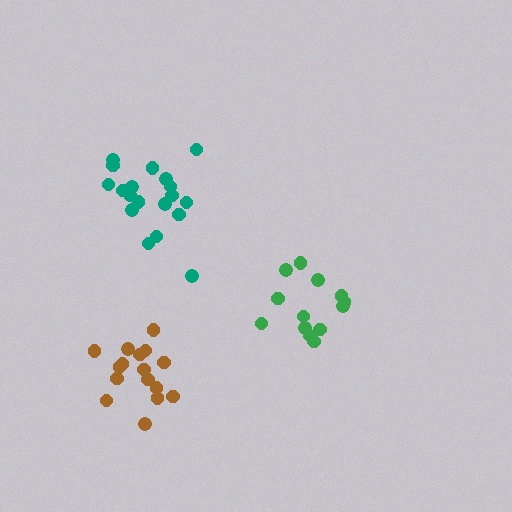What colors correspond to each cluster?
The clusters are colored: green, teal, brown.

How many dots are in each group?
Group 1: 13 dots, Group 2: 19 dots, Group 3: 16 dots (48 total).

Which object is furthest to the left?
The brown cluster is leftmost.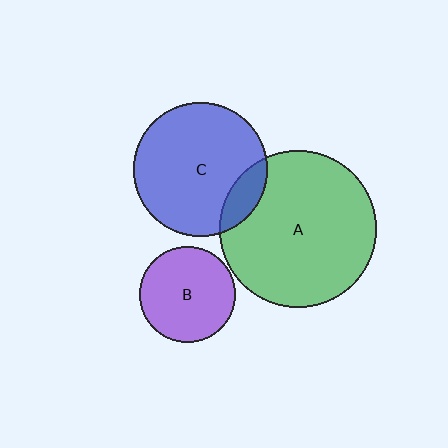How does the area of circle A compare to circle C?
Approximately 1.4 times.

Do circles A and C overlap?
Yes.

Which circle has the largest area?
Circle A (green).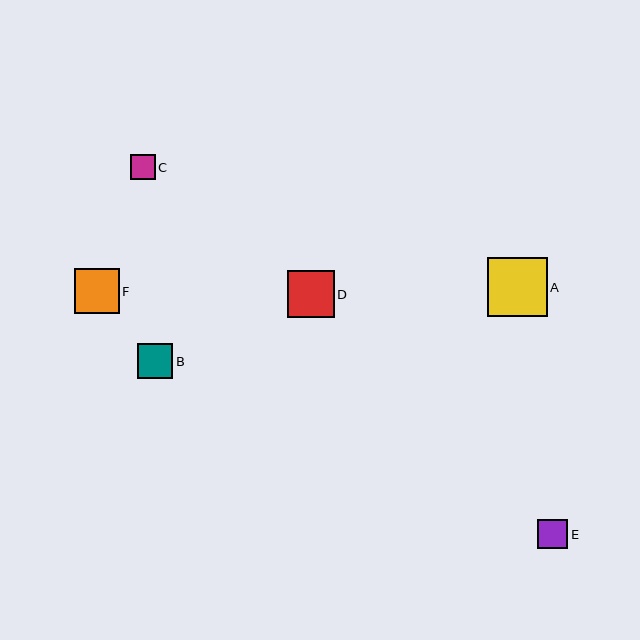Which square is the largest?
Square A is the largest with a size of approximately 59 pixels.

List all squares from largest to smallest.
From largest to smallest: A, D, F, B, E, C.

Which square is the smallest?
Square C is the smallest with a size of approximately 25 pixels.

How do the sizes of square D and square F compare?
Square D and square F are approximately the same size.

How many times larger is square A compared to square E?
Square A is approximately 2.0 times the size of square E.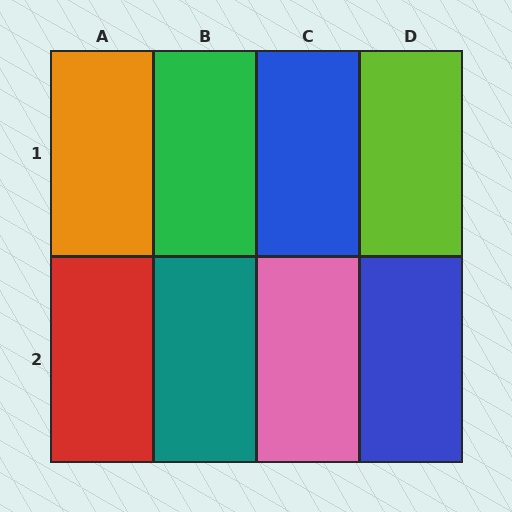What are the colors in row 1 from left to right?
Orange, green, blue, lime.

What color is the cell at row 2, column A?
Red.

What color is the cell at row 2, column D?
Blue.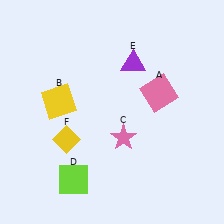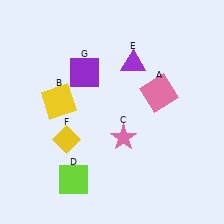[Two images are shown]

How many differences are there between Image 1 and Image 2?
There is 1 difference between the two images.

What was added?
A purple square (G) was added in Image 2.